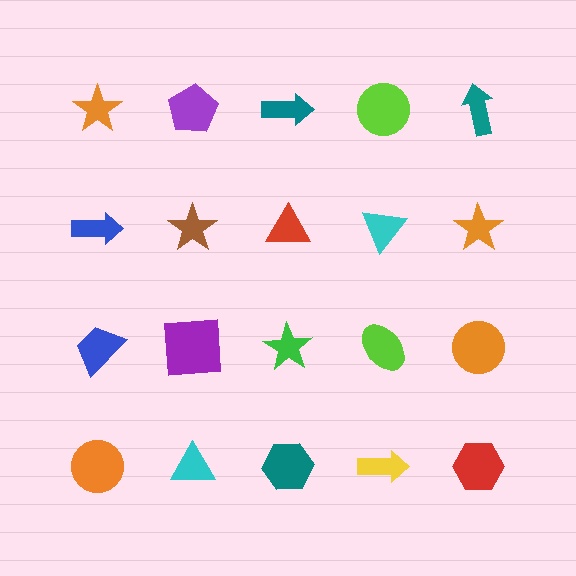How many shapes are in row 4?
5 shapes.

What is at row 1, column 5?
A teal arrow.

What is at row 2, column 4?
A cyan triangle.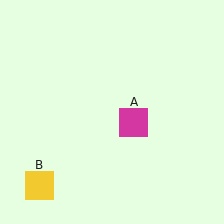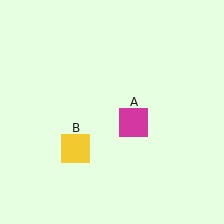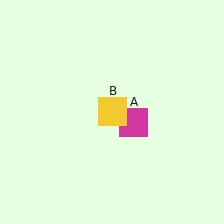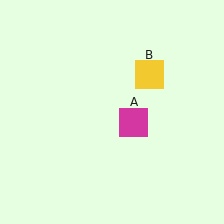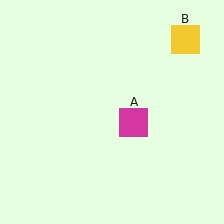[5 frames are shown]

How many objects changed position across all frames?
1 object changed position: yellow square (object B).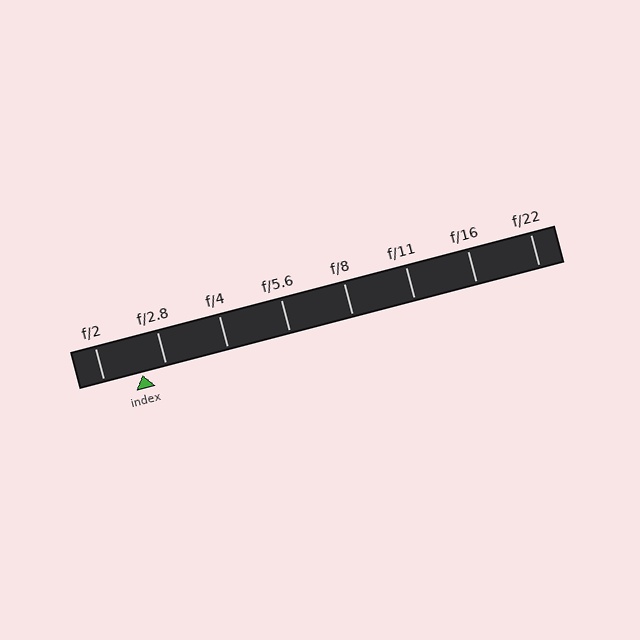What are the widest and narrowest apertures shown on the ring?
The widest aperture shown is f/2 and the narrowest is f/22.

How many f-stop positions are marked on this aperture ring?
There are 8 f-stop positions marked.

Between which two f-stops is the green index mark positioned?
The index mark is between f/2 and f/2.8.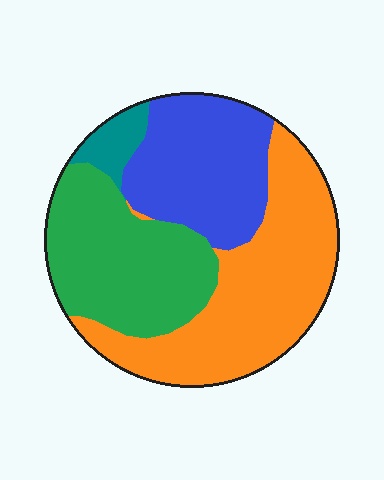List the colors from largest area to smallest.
From largest to smallest: orange, green, blue, teal.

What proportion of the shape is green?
Green covers 30% of the shape.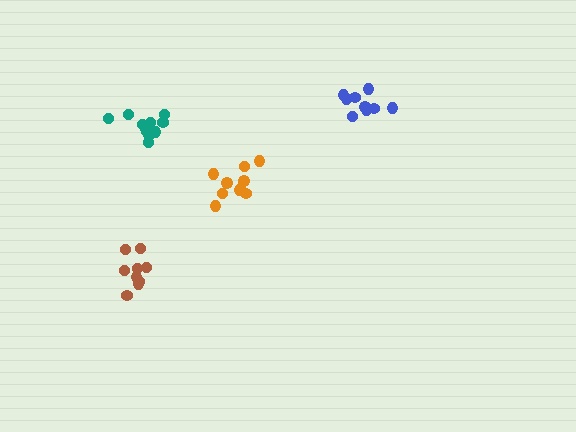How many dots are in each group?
Group 1: 10 dots, Group 2: 10 dots, Group 3: 13 dots, Group 4: 9 dots (42 total).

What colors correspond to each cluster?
The clusters are colored: brown, orange, teal, blue.